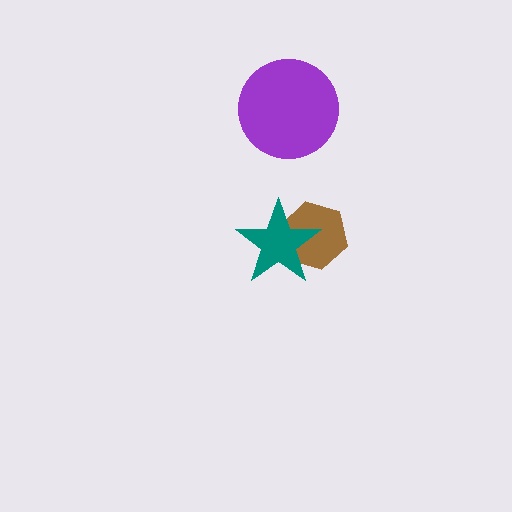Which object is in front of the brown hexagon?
The teal star is in front of the brown hexagon.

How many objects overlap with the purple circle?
0 objects overlap with the purple circle.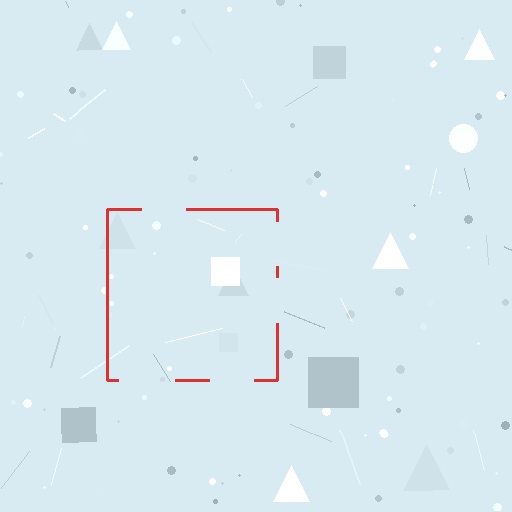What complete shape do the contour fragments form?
The contour fragments form a square.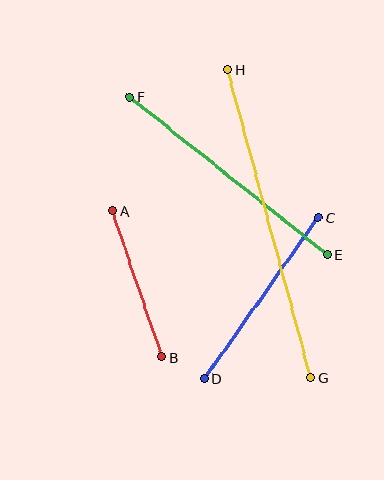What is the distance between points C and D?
The distance is approximately 197 pixels.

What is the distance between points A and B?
The distance is approximately 154 pixels.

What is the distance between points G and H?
The distance is approximately 319 pixels.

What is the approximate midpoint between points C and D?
The midpoint is at approximately (261, 298) pixels.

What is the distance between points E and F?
The distance is approximately 252 pixels.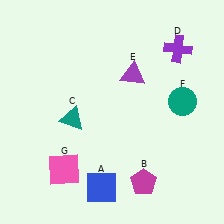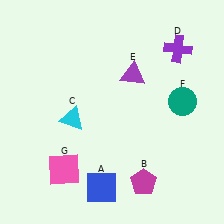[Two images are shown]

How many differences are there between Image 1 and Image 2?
There is 1 difference between the two images.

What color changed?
The triangle (C) changed from teal in Image 1 to cyan in Image 2.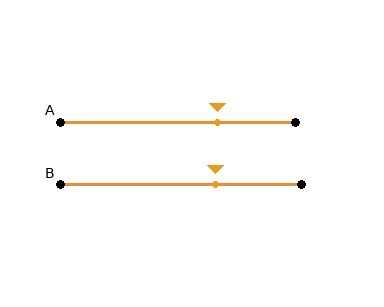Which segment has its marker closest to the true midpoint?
Segment B has its marker closest to the true midpoint.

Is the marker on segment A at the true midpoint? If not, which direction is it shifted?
No, the marker on segment A is shifted to the right by about 17% of the segment length.